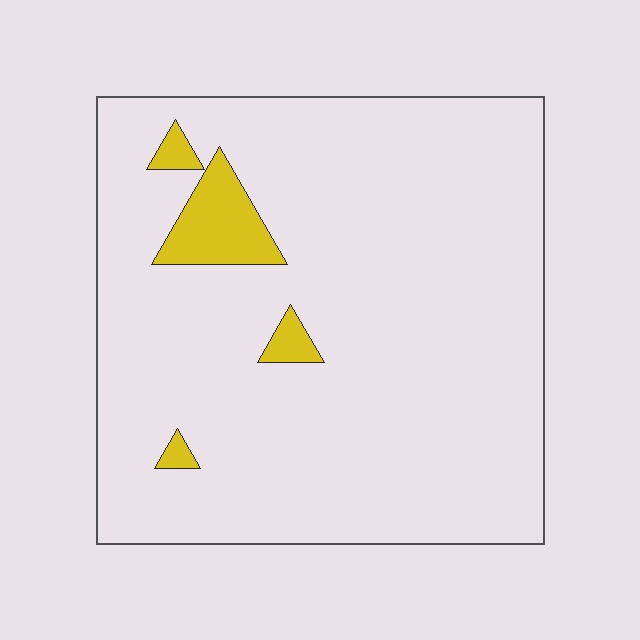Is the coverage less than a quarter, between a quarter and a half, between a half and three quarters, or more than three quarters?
Less than a quarter.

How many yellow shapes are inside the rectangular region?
4.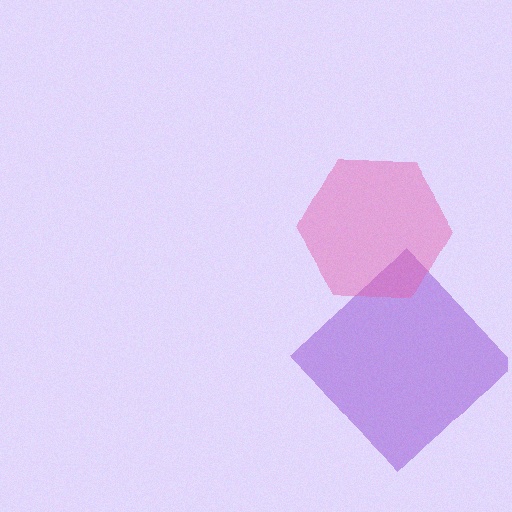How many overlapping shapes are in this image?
There are 2 overlapping shapes in the image.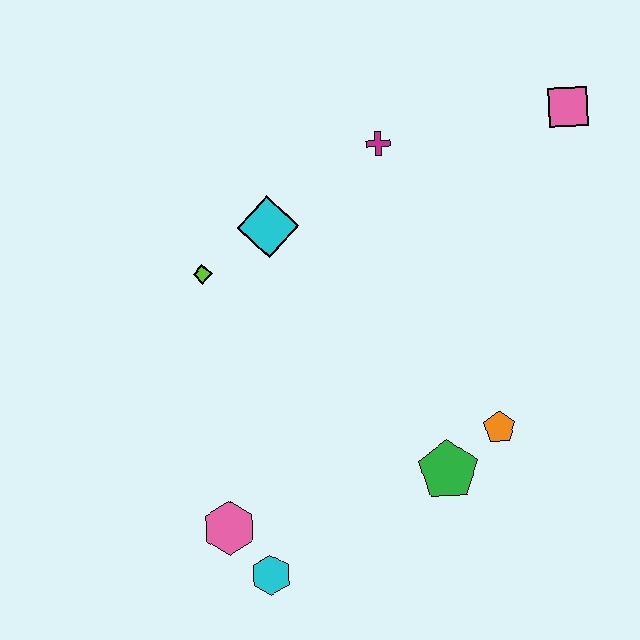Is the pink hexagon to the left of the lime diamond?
No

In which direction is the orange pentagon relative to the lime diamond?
The orange pentagon is to the right of the lime diamond.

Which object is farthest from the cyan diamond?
The cyan hexagon is farthest from the cyan diamond.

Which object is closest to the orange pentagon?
The green pentagon is closest to the orange pentagon.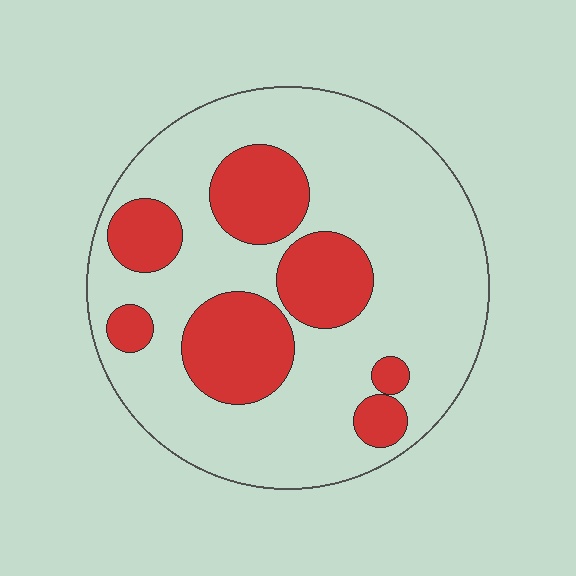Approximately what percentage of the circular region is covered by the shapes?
Approximately 30%.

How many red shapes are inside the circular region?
7.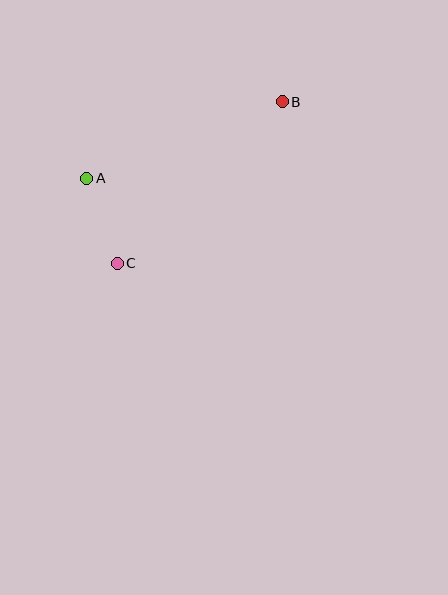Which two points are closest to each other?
Points A and C are closest to each other.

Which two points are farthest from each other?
Points B and C are farthest from each other.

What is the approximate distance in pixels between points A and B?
The distance between A and B is approximately 210 pixels.